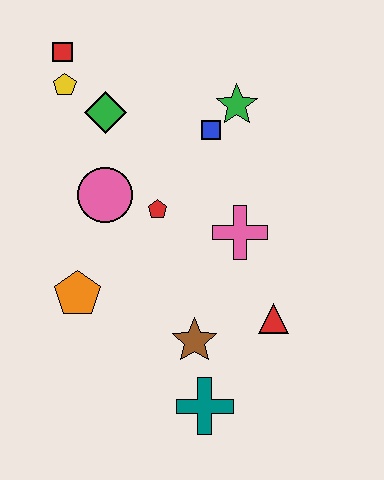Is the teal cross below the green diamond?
Yes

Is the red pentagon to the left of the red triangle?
Yes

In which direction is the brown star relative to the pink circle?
The brown star is below the pink circle.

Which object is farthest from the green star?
The teal cross is farthest from the green star.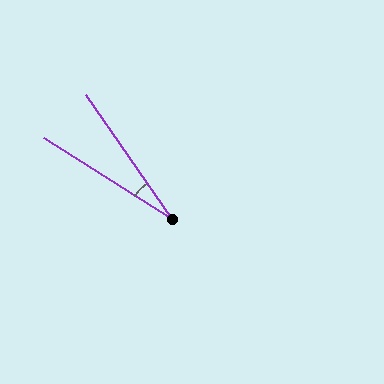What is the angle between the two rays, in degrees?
Approximately 23 degrees.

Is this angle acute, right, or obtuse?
It is acute.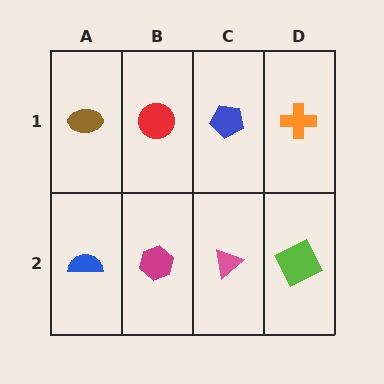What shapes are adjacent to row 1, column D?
A lime square (row 2, column D), a blue pentagon (row 1, column C).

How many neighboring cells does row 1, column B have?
3.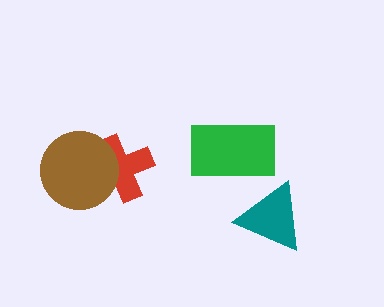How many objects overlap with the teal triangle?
0 objects overlap with the teal triangle.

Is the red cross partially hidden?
Yes, it is partially covered by another shape.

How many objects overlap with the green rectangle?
0 objects overlap with the green rectangle.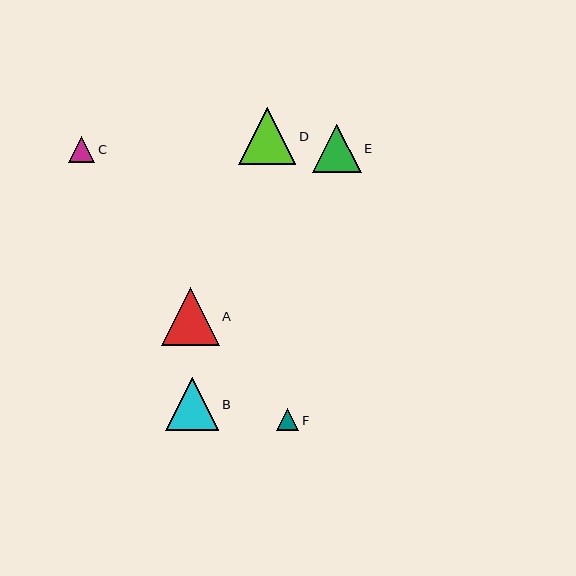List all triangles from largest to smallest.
From largest to smallest: A, D, B, E, C, F.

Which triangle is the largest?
Triangle A is the largest with a size of approximately 57 pixels.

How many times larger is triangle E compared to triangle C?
Triangle E is approximately 1.9 times the size of triangle C.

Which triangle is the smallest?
Triangle F is the smallest with a size of approximately 22 pixels.